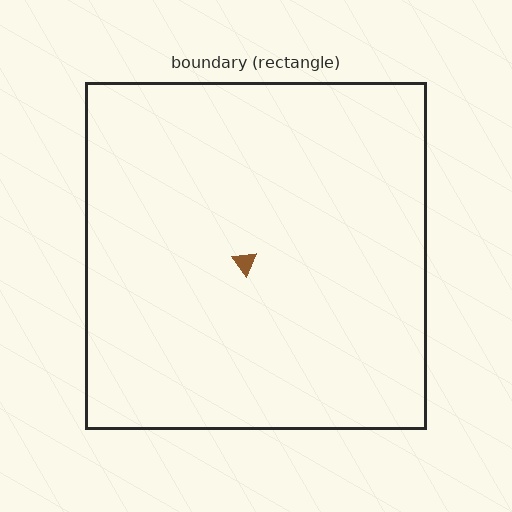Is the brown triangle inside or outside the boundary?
Inside.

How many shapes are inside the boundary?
1 inside, 0 outside.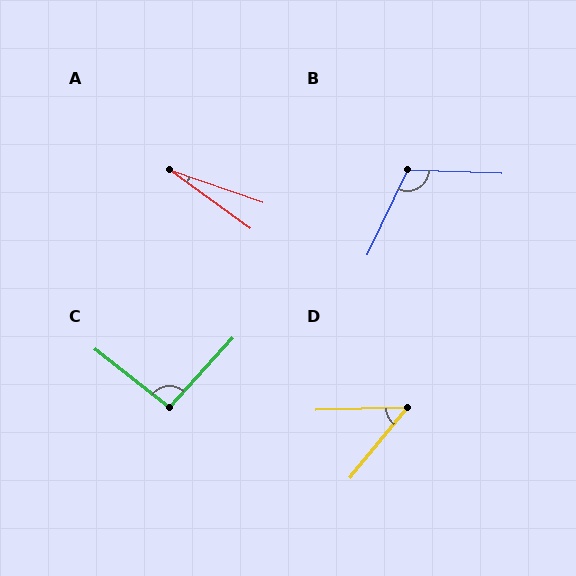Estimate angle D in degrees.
Approximately 49 degrees.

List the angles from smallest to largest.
A (17°), D (49°), C (94°), B (113°).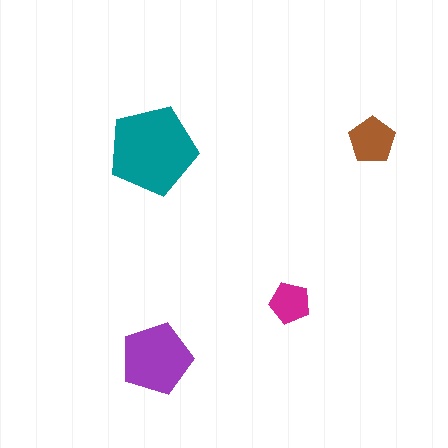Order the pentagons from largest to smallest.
the teal one, the purple one, the brown one, the magenta one.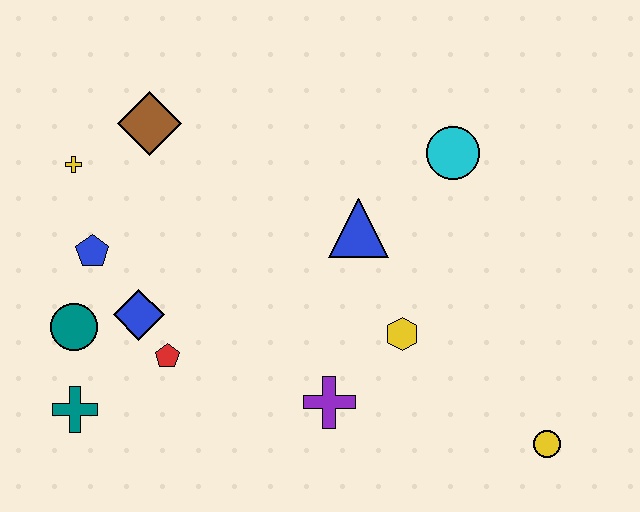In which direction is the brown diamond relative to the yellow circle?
The brown diamond is to the left of the yellow circle.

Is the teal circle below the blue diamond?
Yes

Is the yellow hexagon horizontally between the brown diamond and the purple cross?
No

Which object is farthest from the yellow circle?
The yellow cross is farthest from the yellow circle.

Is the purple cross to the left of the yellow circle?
Yes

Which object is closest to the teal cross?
The teal circle is closest to the teal cross.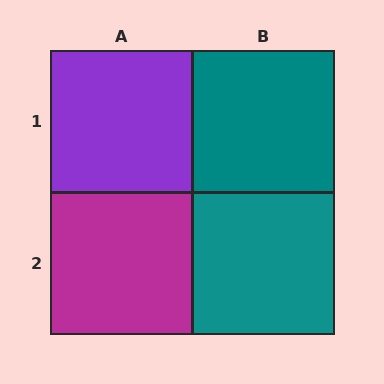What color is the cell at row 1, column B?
Teal.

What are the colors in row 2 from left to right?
Magenta, teal.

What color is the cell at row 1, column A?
Purple.